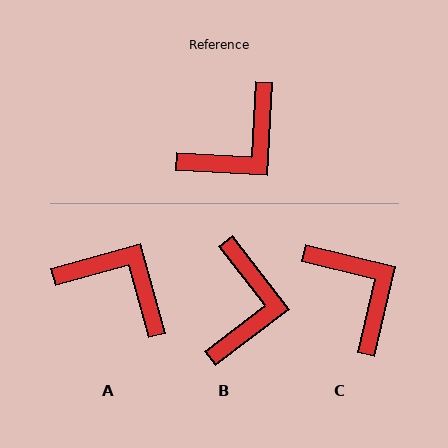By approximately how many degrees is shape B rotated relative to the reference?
Approximately 41 degrees counter-clockwise.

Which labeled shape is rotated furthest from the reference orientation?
A, about 108 degrees away.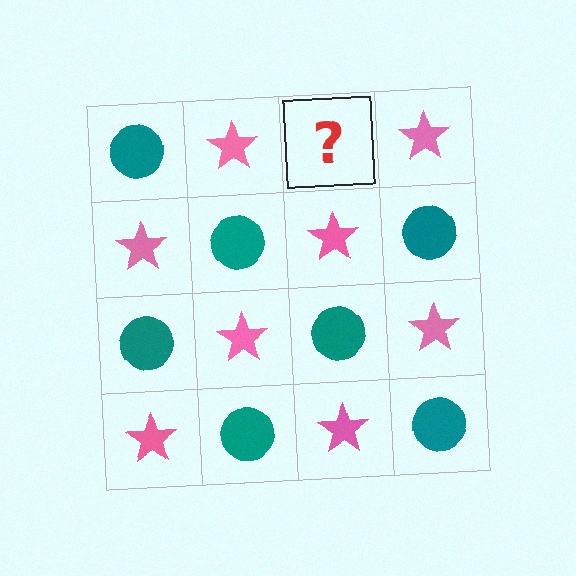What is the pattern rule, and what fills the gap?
The rule is that it alternates teal circle and pink star in a checkerboard pattern. The gap should be filled with a teal circle.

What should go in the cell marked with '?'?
The missing cell should contain a teal circle.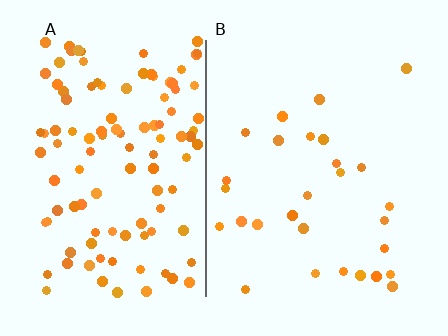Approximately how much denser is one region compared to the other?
Approximately 4.0× — region A over region B.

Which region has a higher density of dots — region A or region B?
A (the left).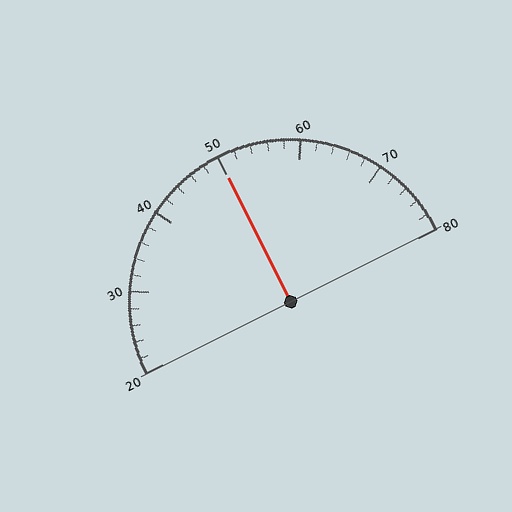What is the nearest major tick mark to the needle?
The nearest major tick mark is 50.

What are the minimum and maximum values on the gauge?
The gauge ranges from 20 to 80.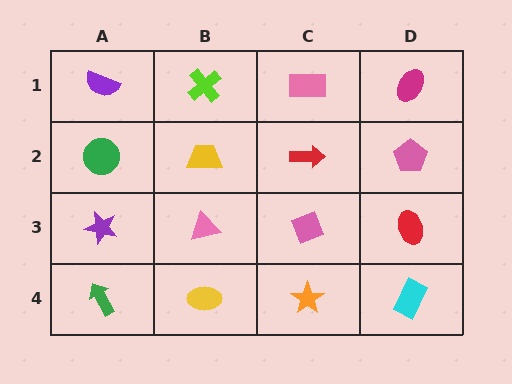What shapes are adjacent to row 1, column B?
A yellow trapezoid (row 2, column B), a purple semicircle (row 1, column A), a pink rectangle (row 1, column C).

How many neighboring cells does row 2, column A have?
3.